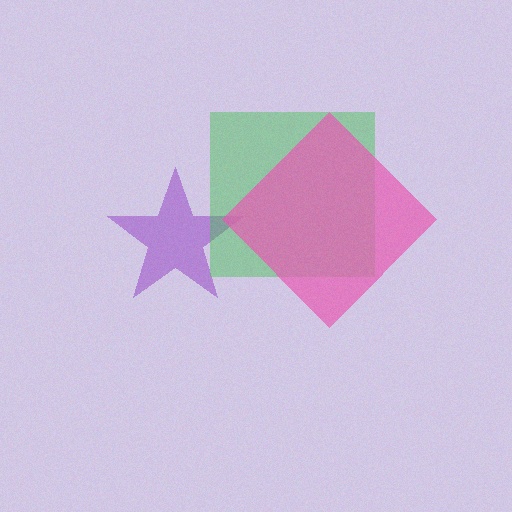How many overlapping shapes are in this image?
There are 3 overlapping shapes in the image.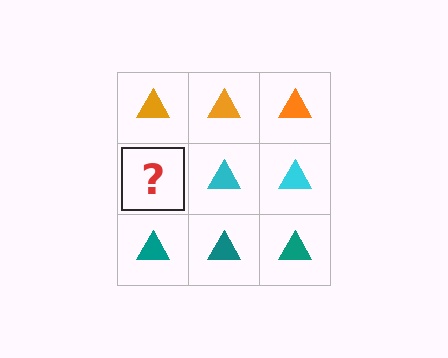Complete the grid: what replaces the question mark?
The question mark should be replaced with a cyan triangle.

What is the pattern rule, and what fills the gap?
The rule is that each row has a consistent color. The gap should be filled with a cyan triangle.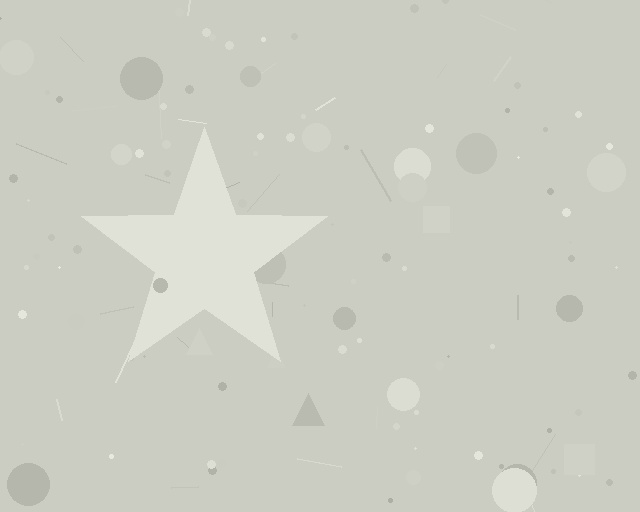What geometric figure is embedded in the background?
A star is embedded in the background.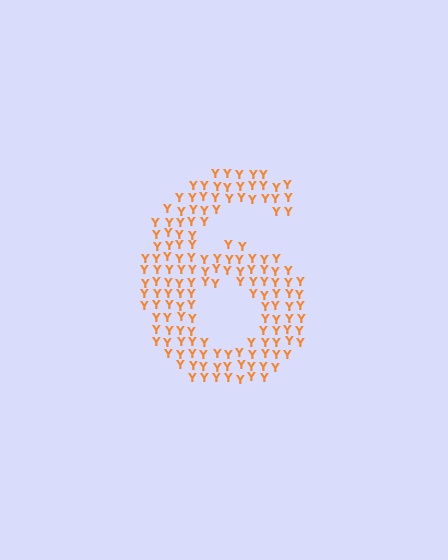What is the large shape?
The large shape is the digit 6.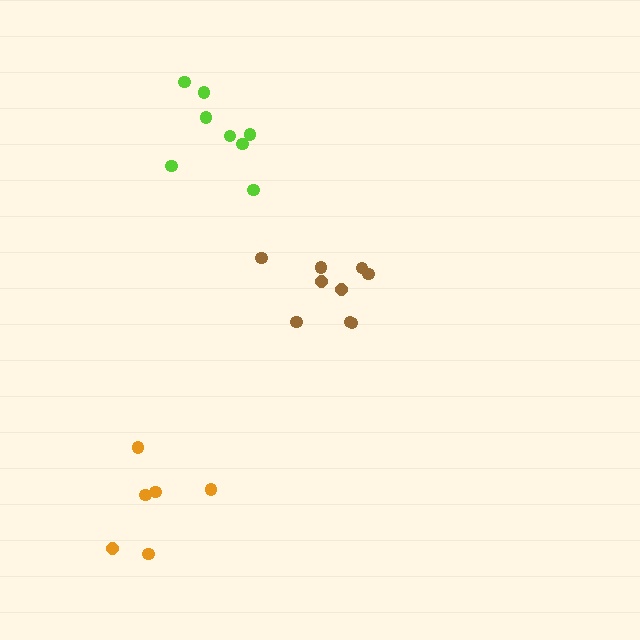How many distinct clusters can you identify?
There are 3 distinct clusters.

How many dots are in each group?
Group 1: 9 dots, Group 2: 6 dots, Group 3: 8 dots (23 total).